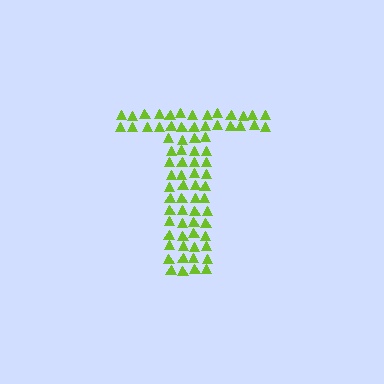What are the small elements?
The small elements are triangles.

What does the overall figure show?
The overall figure shows the letter T.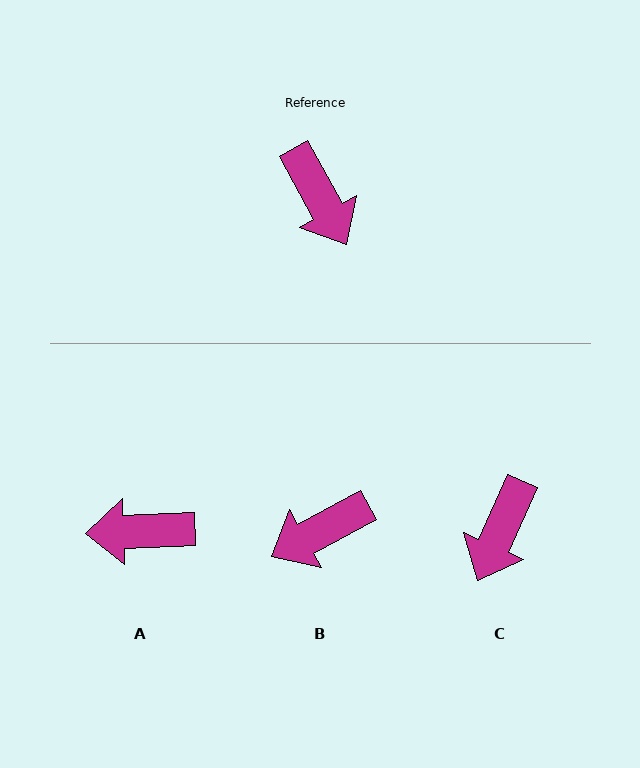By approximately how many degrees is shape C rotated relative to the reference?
Approximately 53 degrees clockwise.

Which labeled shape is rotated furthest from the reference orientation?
A, about 116 degrees away.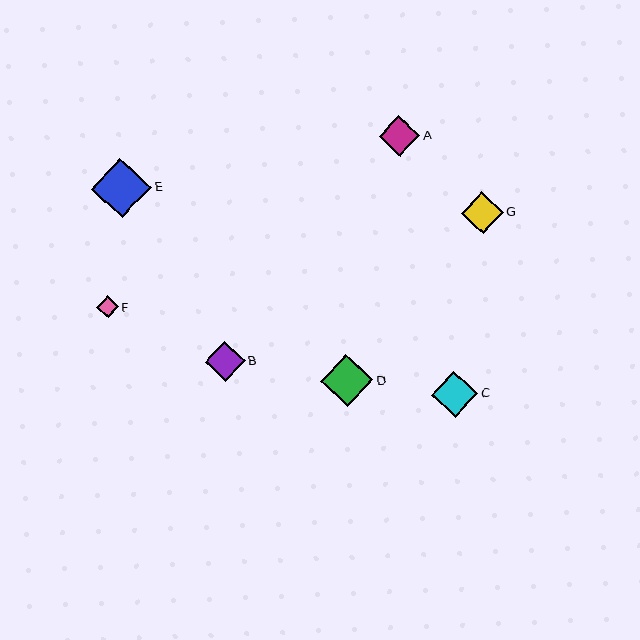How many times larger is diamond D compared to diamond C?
Diamond D is approximately 1.1 times the size of diamond C.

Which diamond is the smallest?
Diamond F is the smallest with a size of approximately 22 pixels.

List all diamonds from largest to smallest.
From largest to smallest: E, D, C, G, A, B, F.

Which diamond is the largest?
Diamond E is the largest with a size of approximately 60 pixels.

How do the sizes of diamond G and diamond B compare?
Diamond G and diamond B are approximately the same size.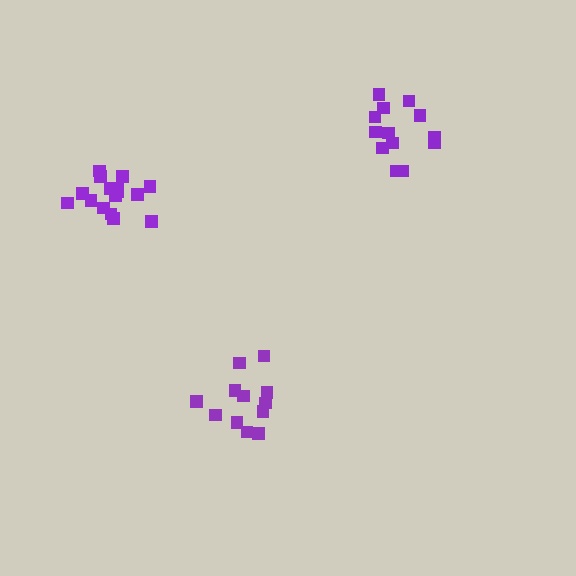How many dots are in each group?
Group 1: 13 dots, Group 2: 17 dots, Group 3: 12 dots (42 total).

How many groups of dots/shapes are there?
There are 3 groups.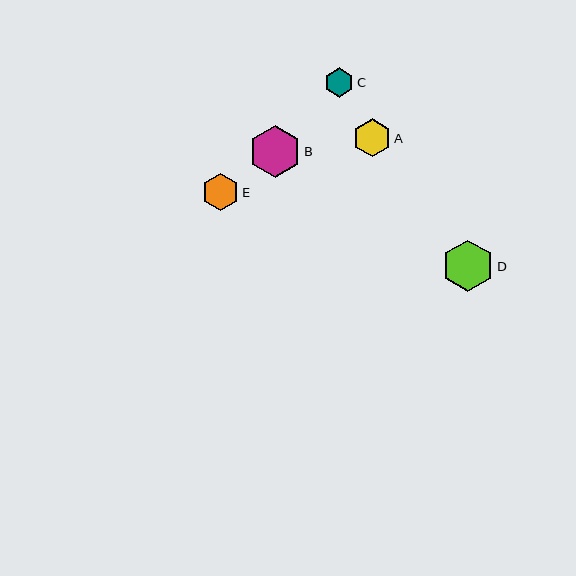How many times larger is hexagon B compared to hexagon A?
Hexagon B is approximately 1.4 times the size of hexagon A.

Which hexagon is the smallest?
Hexagon C is the smallest with a size of approximately 30 pixels.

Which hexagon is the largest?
Hexagon B is the largest with a size of approximately 52 pixels.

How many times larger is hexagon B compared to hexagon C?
Hexagon B is approximately 1.7 times the size of hexagon C.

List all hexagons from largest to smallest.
From largest to smallest: B, D, A, E, C.